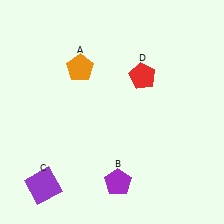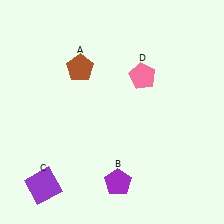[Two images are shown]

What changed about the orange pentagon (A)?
In Image 1, A is orange. In Image 2, it changed to brown.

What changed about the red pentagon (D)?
In Image 1, D is red. In Image 2, it changed to pink.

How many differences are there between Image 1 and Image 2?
There are 2 differences between the two images.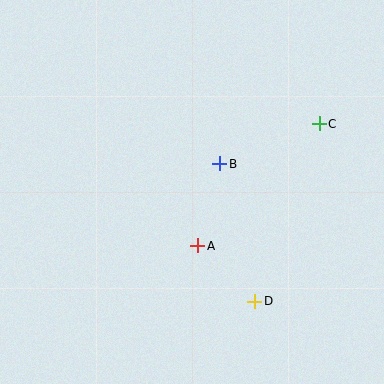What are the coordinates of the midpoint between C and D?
The midpoint between C and D is at (287, 213).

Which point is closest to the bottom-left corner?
Point A is closest to the bottom-left corner.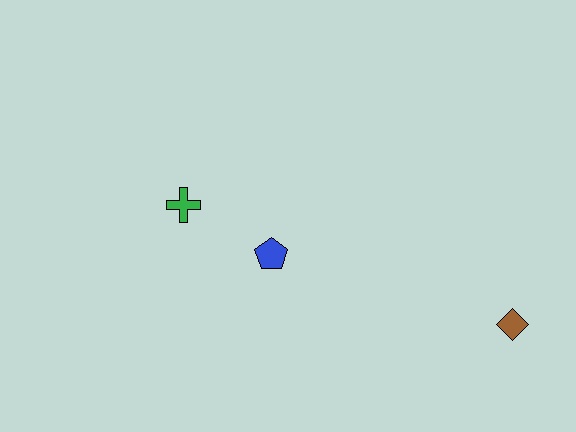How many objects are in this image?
There are 3 objects.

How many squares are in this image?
There are no squares.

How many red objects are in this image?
There are no red objects.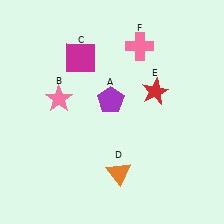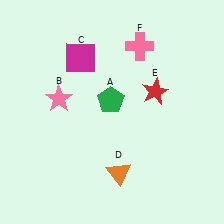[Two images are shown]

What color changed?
The pentagon (A) changed from purple in Image 1 to green in Image 2.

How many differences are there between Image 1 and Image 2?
There is 1 difference between the two images.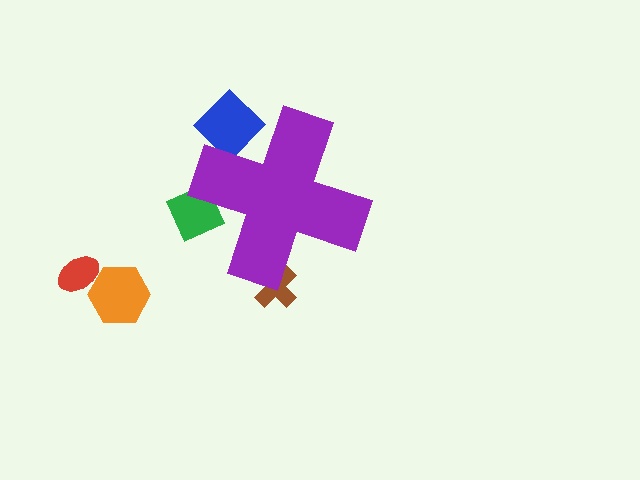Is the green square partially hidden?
Yes, the green square is partially hidden behind the purple cross.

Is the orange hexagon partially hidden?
No, the orange hexagon is fully visible.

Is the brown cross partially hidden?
Yes, the brown cross is partially hidden behind the purple cross.